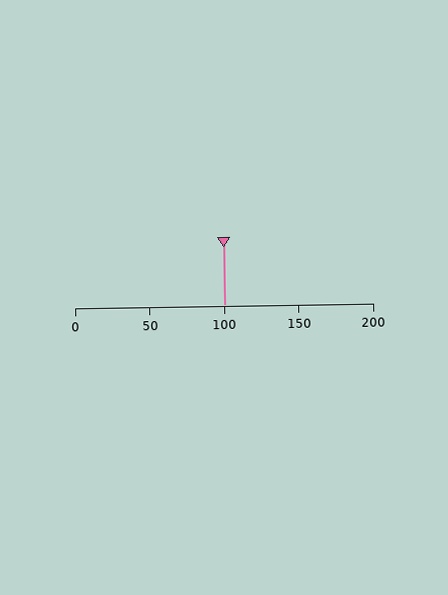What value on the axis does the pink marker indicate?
The marker indicates approximately 100.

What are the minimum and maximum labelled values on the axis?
The axis runs from 0 to 200.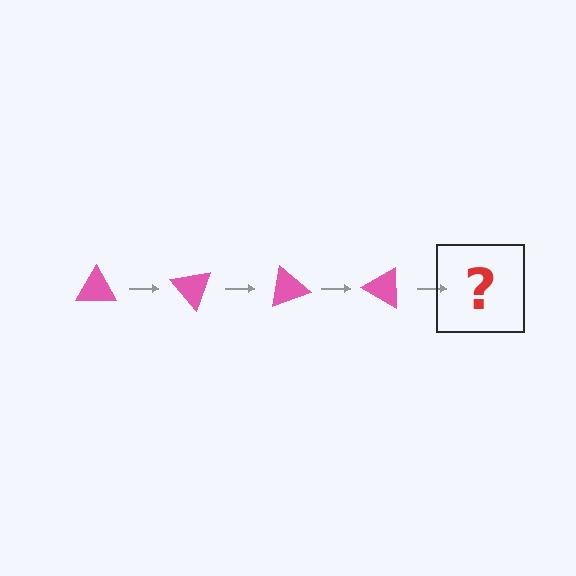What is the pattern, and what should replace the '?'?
The pattern is that the triangle rotates 50 degrees each step. The '?' should be a pink triangle rotated 200 degrees.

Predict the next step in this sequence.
The next step is a pink triangle rotated 200 degrees.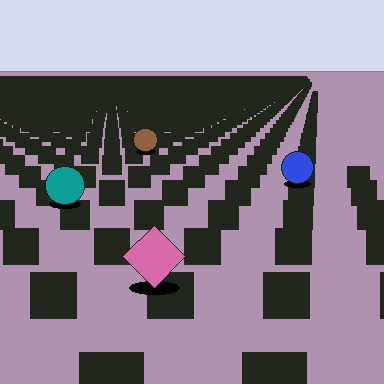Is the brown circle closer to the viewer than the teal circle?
No. The teal circle is closer — you can tell from the texture gradient: the ground texture is coarser near it.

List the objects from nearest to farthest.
From nearest to farthest: the pink diamond, the teal circle, the blue circle, the brown circle.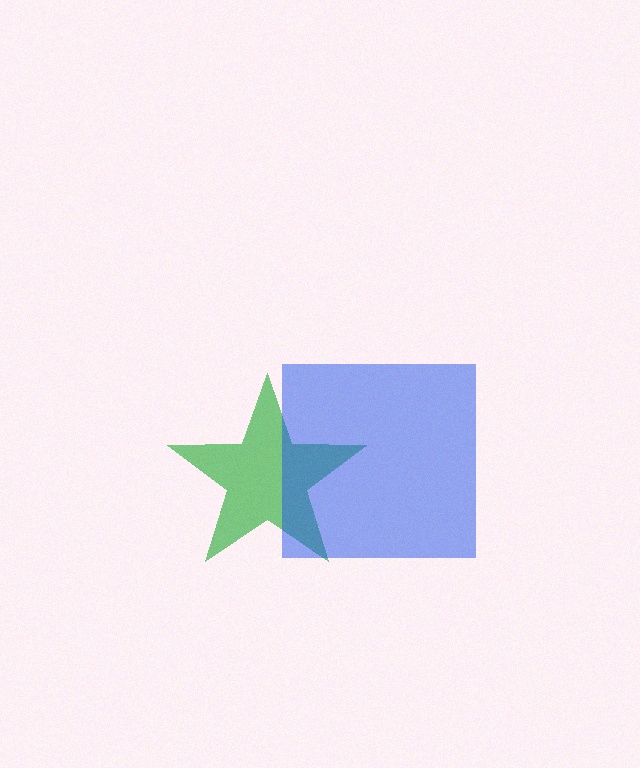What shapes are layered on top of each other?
The layered shapes are: a green star, a blue square.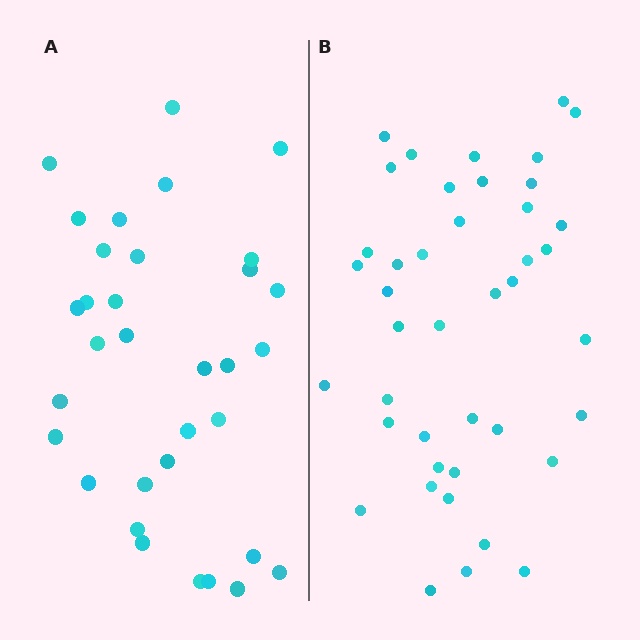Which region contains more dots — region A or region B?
Region B (the right region) has more dots.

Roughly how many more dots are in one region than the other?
Region B has roughly 8 or so more dots than region A.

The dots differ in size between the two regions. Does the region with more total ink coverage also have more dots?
No. Region A has more total ink coverage because its dots are larger, but region B actually contains more individual dots. Total area can be misleading — the number of items is what matters here.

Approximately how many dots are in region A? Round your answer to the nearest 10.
About 30 dots. (The exact count is 33, which rounds to 30.)